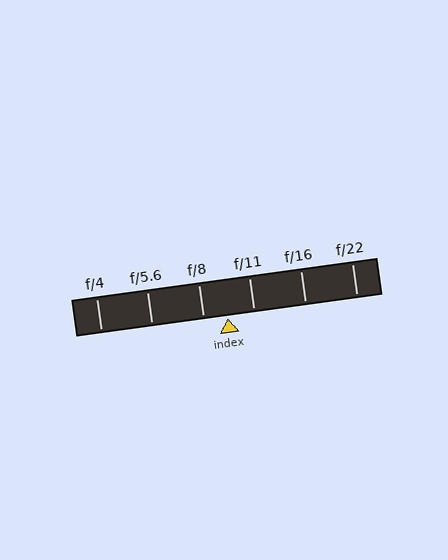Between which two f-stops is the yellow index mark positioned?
The index mark is between f/8 and f/11.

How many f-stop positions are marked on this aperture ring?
There are 6 f-stop positions marked.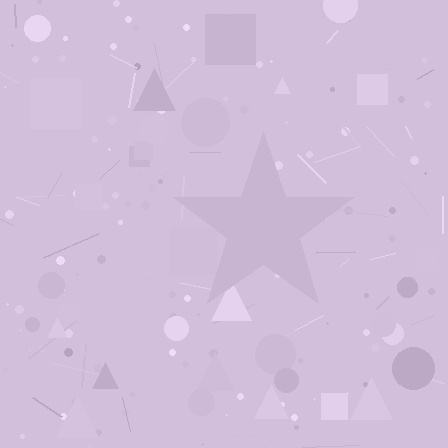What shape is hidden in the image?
A star is hidden in the image.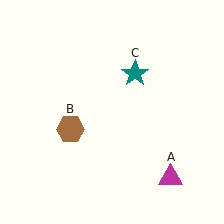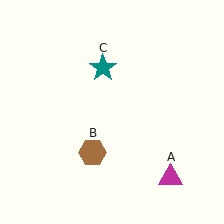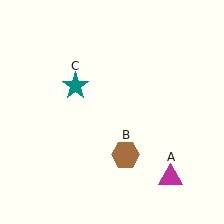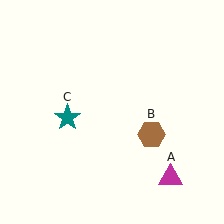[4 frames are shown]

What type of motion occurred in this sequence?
The brown hexagon (object B), teal star (object C) rotated counterclockwise around the center of the scene.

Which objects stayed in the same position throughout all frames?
Magenta triangle (object A) remained stationary.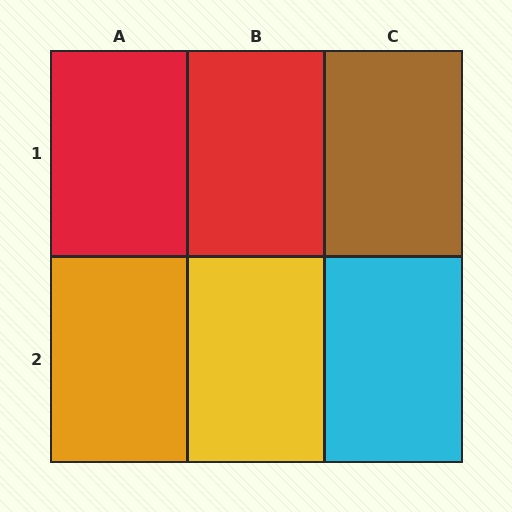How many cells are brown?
1 cell is brown.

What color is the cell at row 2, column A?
Orange.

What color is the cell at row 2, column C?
Cyan.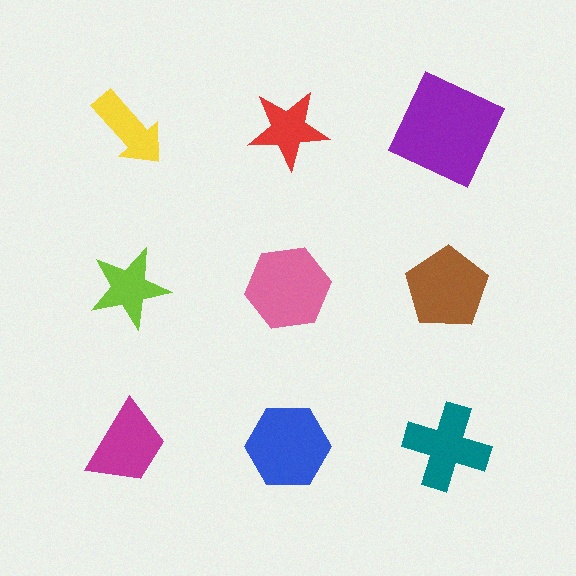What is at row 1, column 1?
A yellow arrow.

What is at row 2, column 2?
A pink hexagon.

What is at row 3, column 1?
A magenta trapezoid.